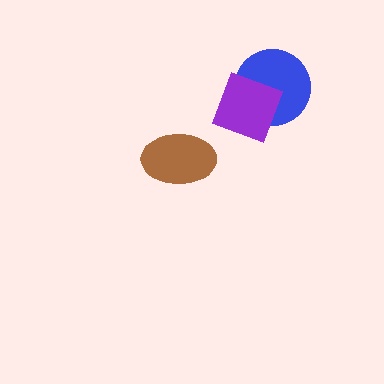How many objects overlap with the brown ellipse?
0 objects overlap with the brown ellipse.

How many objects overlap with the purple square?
1 object overlaps with the purple square.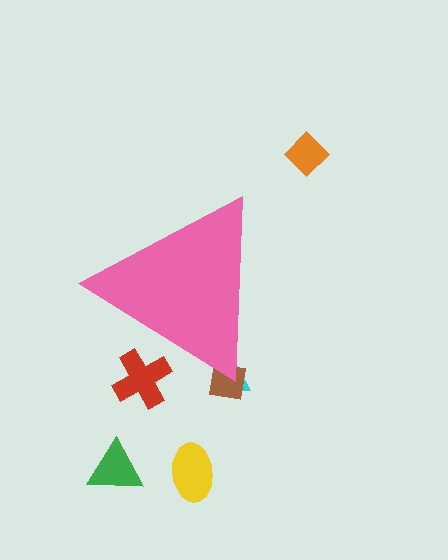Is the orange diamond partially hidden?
No, the orange diamond is fully visible.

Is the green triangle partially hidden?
No, the green triangle is fully visible.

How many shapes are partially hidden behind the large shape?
3 shapes are partially hidden.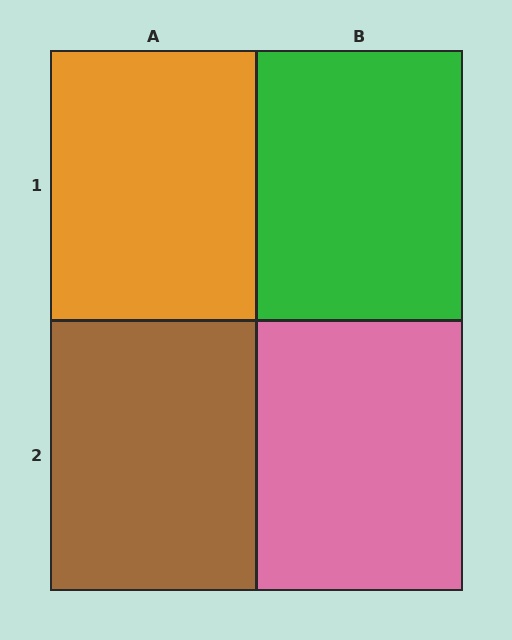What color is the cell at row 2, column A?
Brown.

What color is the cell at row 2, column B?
Pink.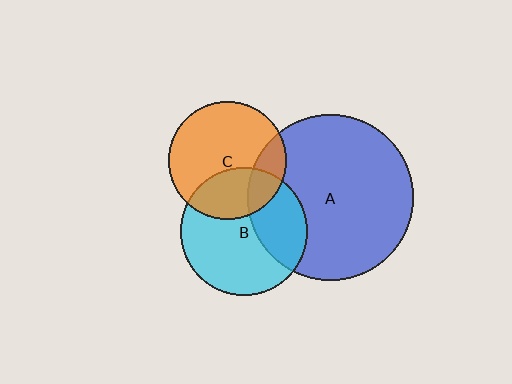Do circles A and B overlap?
Yes.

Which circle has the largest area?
Circle A (blue).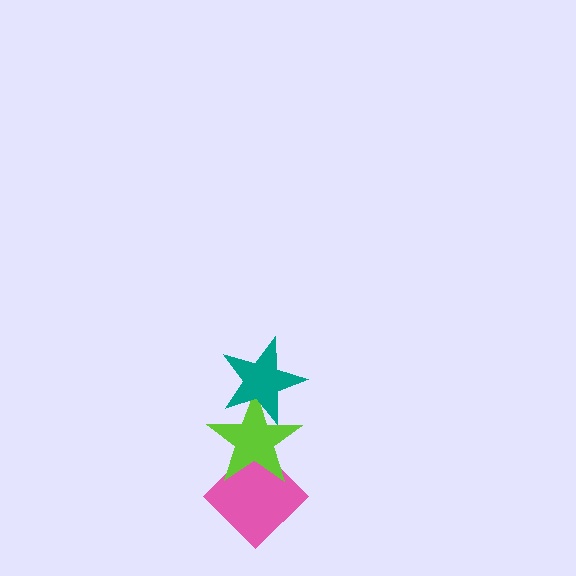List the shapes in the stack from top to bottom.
From top to bottom: the teal star, the lime star, the pink diamond.